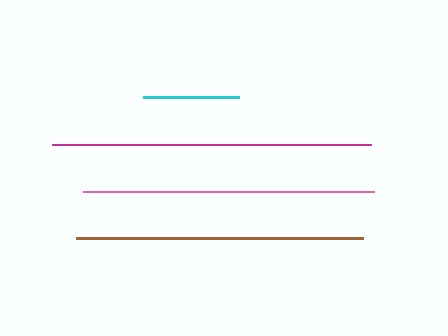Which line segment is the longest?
The magenta line is the longest at approximately 319 pixels.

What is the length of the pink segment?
The pink segment is approximately 291 pixels long.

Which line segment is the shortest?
The cyan line is the shortest at approximately 96 pixels.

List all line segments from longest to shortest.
From longest to shortest: magenta, pink, brown, cyan.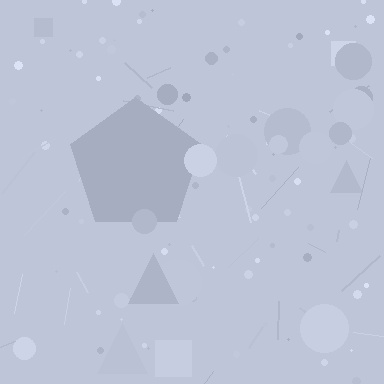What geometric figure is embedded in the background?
A pentagon is embedded in the background.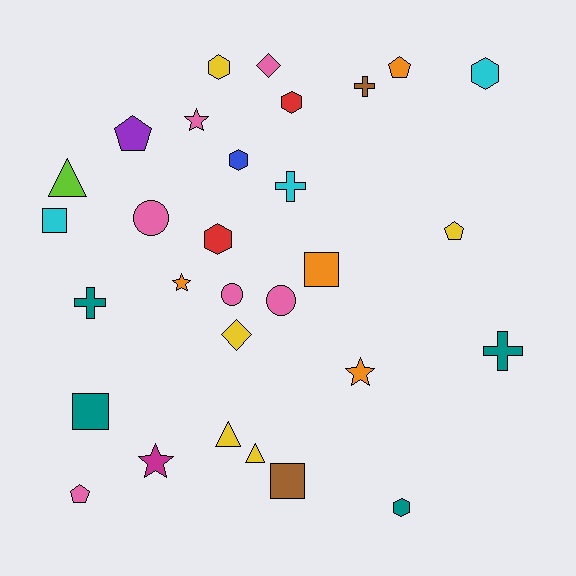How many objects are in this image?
There are 30 objects.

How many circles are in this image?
There are 3 circles.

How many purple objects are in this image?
There is 1 purple object.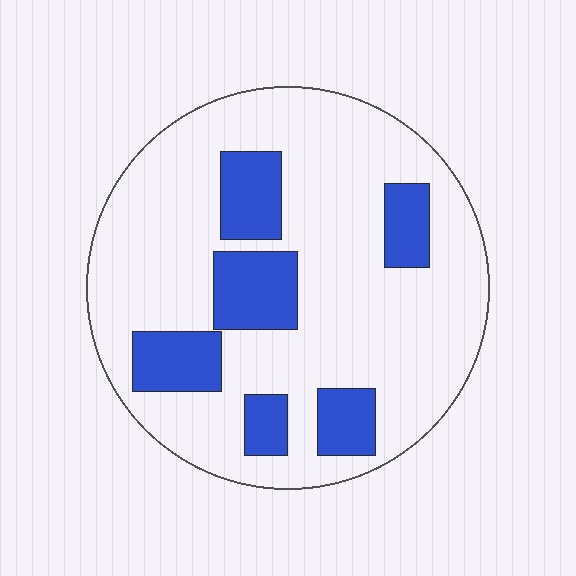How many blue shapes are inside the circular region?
6.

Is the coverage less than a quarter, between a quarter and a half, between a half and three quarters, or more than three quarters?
Less than a quarter.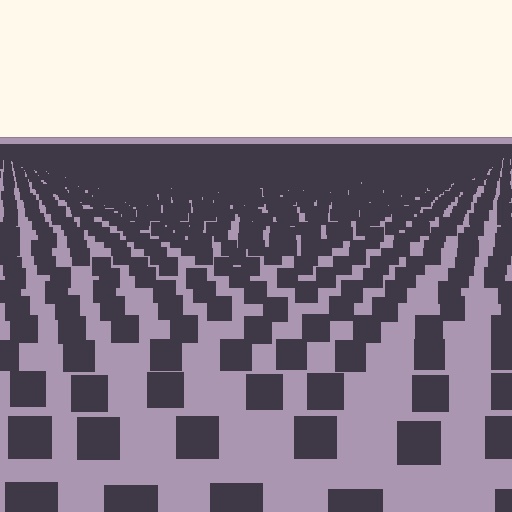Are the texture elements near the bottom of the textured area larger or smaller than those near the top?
Larger. Near the bottom, elements are closer to the viewer and appear at a bigger on-screen size.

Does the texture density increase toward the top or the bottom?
Density increases toward the top.